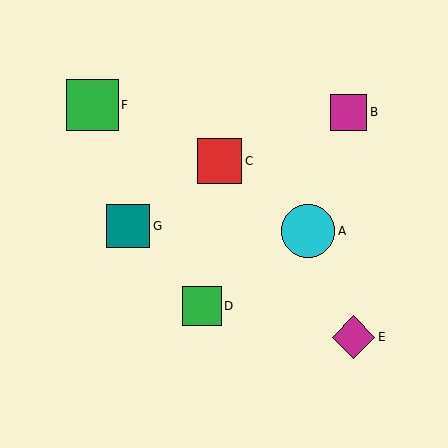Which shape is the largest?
The cyan circle (labeled A) is the largest.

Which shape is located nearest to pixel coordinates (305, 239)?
The cyan circle (labeled A) at (308, 231) is nearest to that location.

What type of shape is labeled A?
Shape A is a cyan circle.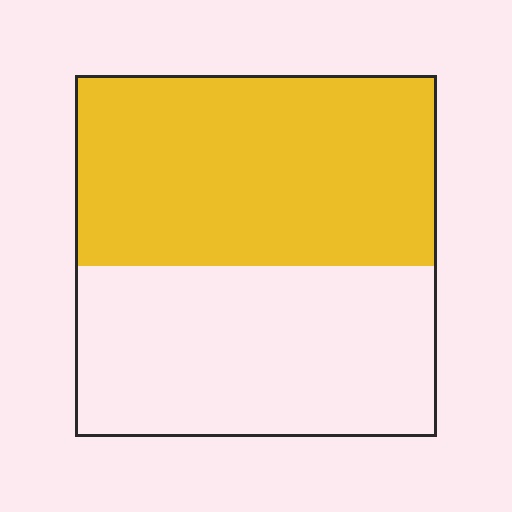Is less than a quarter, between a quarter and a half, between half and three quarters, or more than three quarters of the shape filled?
Between half and three quarters.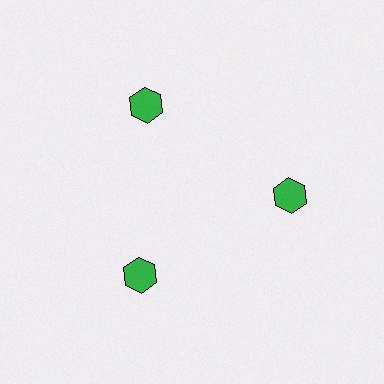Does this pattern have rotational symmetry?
Yes, this pattern has 3-fold rotational symmetry. It looks the same after rotating 120 degrees around the center.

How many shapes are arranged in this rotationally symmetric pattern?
There are 3 shapes, arranged in 3 groups of 1.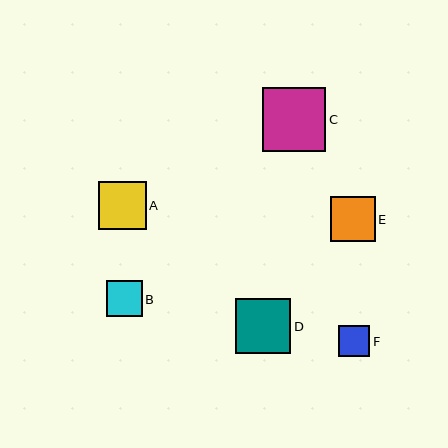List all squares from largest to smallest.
From largest to smallest: C, D, A, E, B, F.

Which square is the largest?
Square C is the largest with a size of approximately 64 pixels.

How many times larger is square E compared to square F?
Square E is approximately 1.4 times the size of square F.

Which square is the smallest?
Square F is the smallest with a size of approximately 31 pixels.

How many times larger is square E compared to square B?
Square E is approximately 1.3 times the size of square B.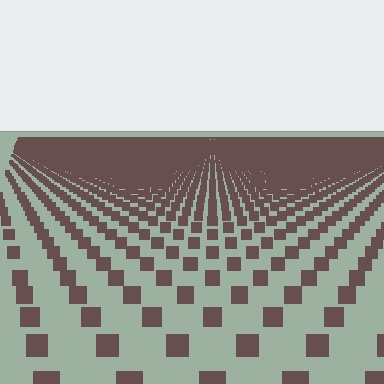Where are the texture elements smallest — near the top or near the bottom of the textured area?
Near the top.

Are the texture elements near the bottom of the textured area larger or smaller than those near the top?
Larger. Near the bottom, elements are closer to the viewer and appear at a bigger on-screen size.